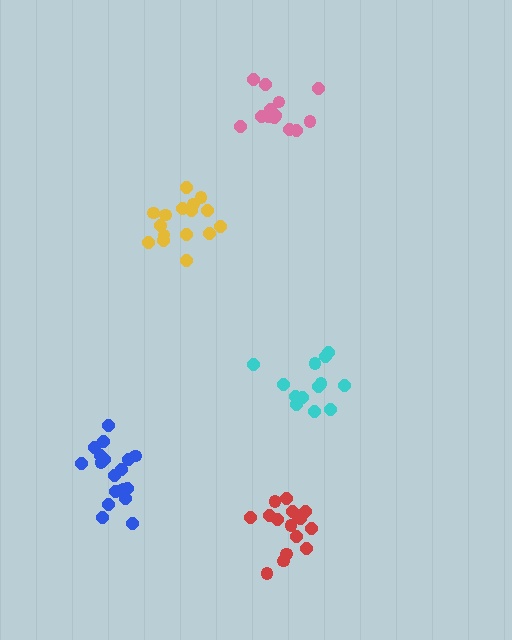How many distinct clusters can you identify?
There are 5 distinct clusters.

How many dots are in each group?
Group 1: 16 dots, Group 2: 16 dots, Group 3: 14 dots, Group 4: 13 dots, Group 5: 18 dots (77 total).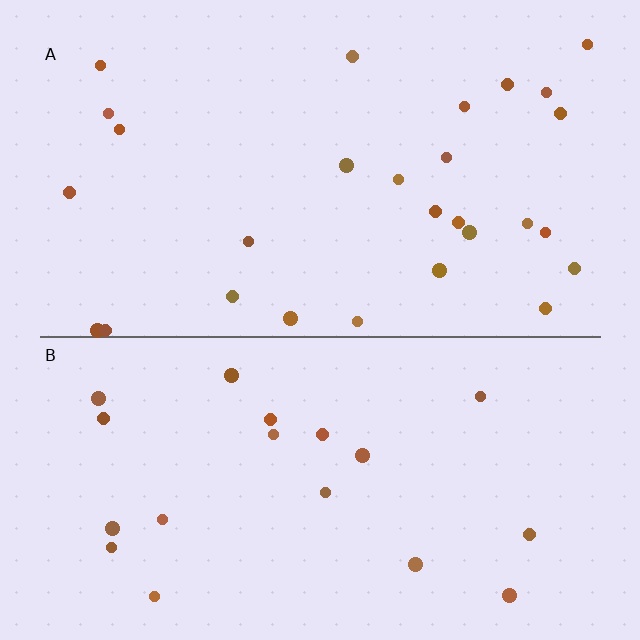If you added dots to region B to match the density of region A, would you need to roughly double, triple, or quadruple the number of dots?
Approximately double.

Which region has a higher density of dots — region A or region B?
A (the top).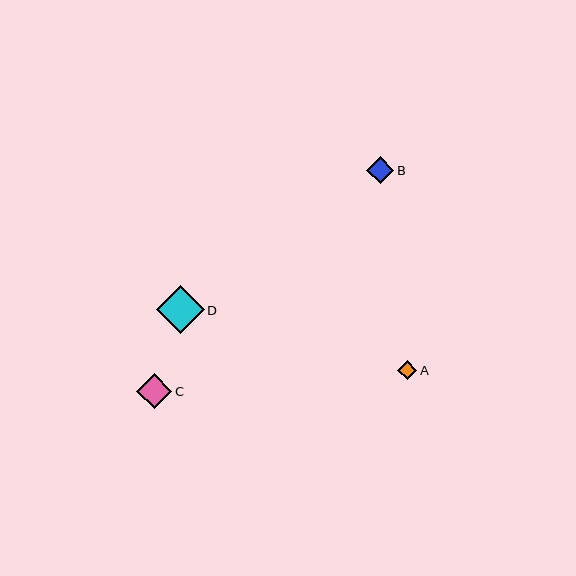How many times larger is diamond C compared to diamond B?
Diamond C is approximately 1.3 times the size of diamond B.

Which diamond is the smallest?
Diamond A is the smallest with a size of approximately 19 pixels.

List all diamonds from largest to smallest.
From largest to smallest: D, C, B, A.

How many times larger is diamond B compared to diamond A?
Diamond B is approximately 1.5 times the size of diamond A.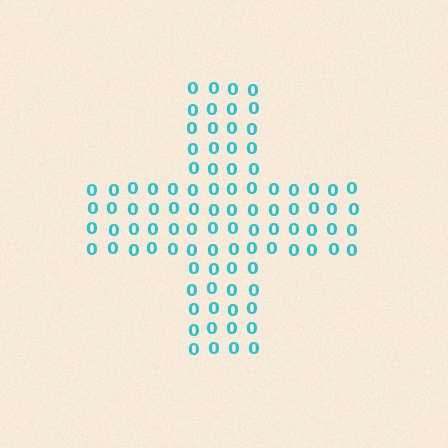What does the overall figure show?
The overall figure shows a cross.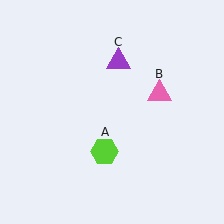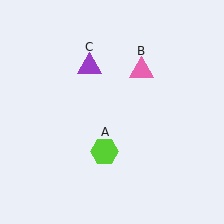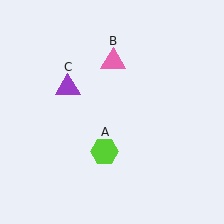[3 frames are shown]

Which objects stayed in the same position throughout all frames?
Lime hexagon (object A) remained stationary.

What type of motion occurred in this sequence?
The pink triangle (object B), purple triangle (object C) rotated counterclockwise around the center of the scene.